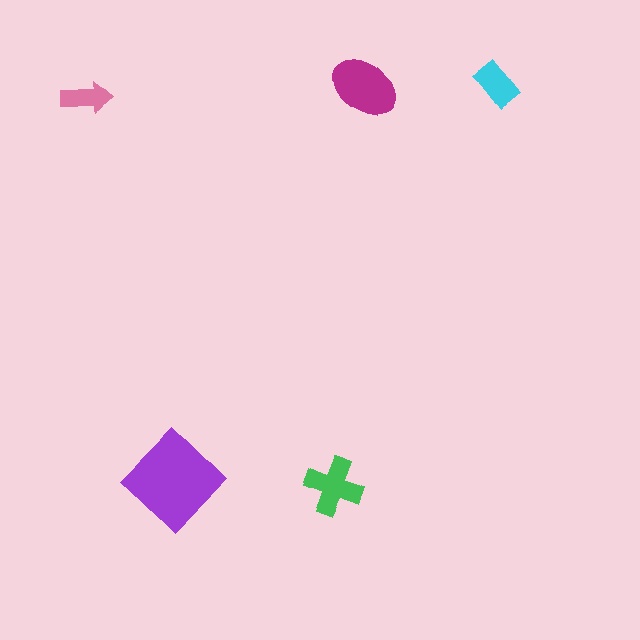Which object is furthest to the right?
The cyan rectangle is rightmost.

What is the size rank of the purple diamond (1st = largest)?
1st.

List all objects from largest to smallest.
The purple diamond, the magenta ellipse, the green cross, the cyan rectangle, the pink arrow.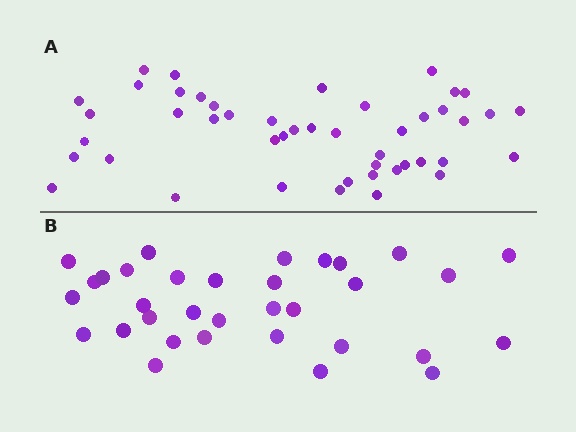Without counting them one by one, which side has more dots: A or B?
Region A (the top region) has more dots.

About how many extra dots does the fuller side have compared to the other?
Region A has approximately 15 more dots than region B.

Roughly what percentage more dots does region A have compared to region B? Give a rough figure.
About 40% more.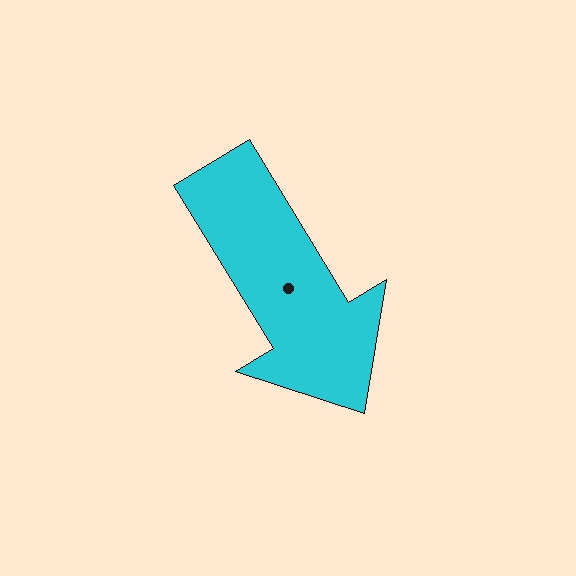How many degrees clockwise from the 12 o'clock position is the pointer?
Approximately 149 degrees.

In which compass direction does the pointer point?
Southeast.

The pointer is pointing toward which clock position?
Roughly 5 o'clock.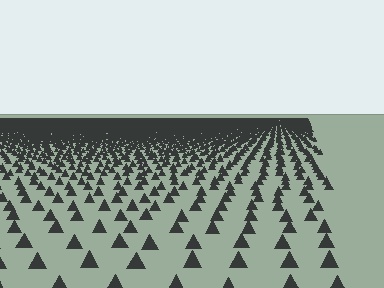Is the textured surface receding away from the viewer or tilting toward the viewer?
The surface is receding away from the viewer. Texture elements get smaller and denser toward the top.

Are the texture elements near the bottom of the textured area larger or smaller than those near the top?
Larger. Near the bottom, elements are closer to the viewer and appear at a bigger on-screen size.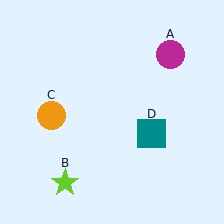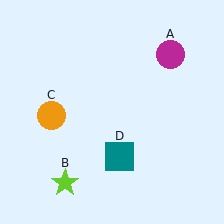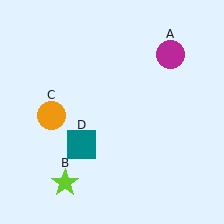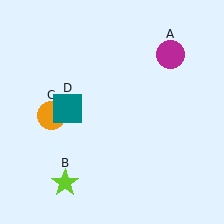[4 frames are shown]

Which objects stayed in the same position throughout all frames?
Magenta circle (object A) and lime star (object B) and orange circle (object C) remained stationary.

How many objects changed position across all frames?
1 object changed position: teal square (object D).